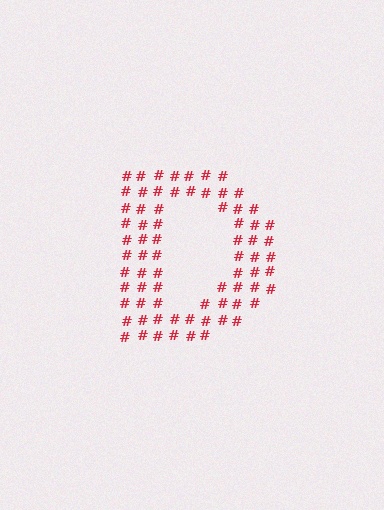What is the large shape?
The large shape is the letter D.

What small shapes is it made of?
It is made of small hash symbols.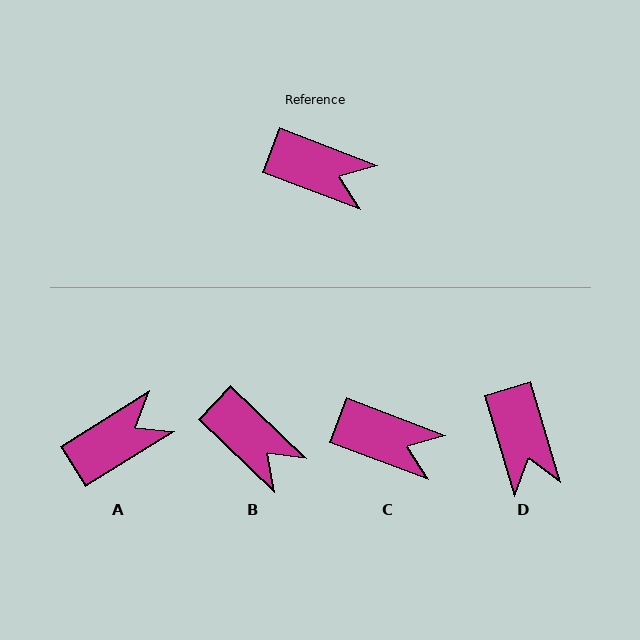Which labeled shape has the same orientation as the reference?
C.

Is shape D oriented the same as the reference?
No, it is off by about 52 degrees.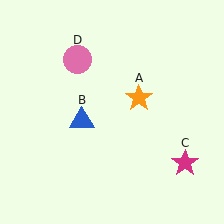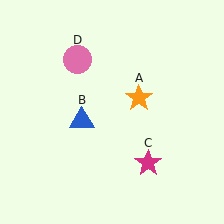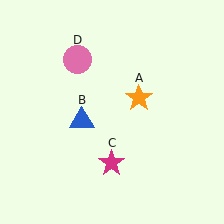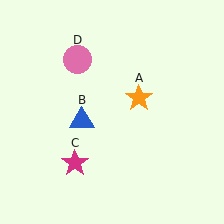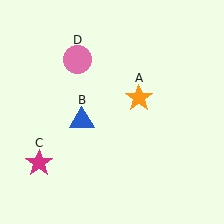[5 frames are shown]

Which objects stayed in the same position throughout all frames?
Orange star (object A) and blue triangle (object B) and pink circle (object D) remained stationary.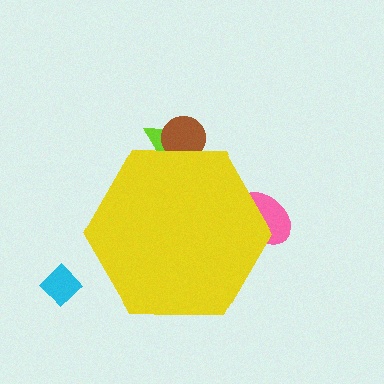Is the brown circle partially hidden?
Yes, the brown circle is partially hidden behind the yellow hexagon.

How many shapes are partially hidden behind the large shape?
3 shapes are partially hidden.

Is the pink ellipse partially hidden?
Yes, the pink ellipse is partially hidden behind the yellow hexagon.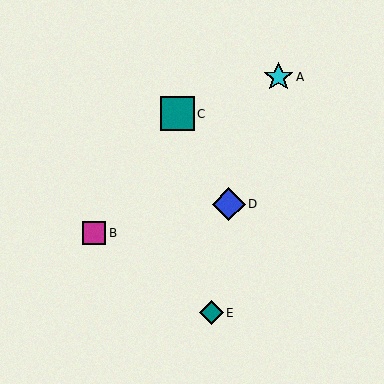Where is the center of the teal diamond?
The center of the teal diamond is at (211, 313).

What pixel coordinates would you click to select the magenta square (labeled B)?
Click at (94, 233) to select the magenta square B.